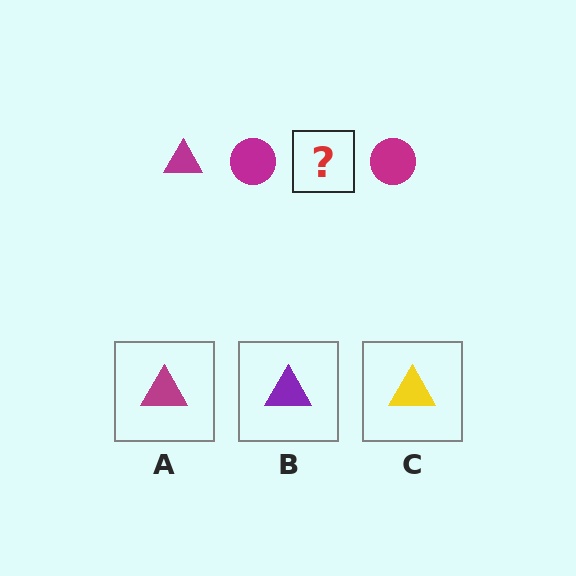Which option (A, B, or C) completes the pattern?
A.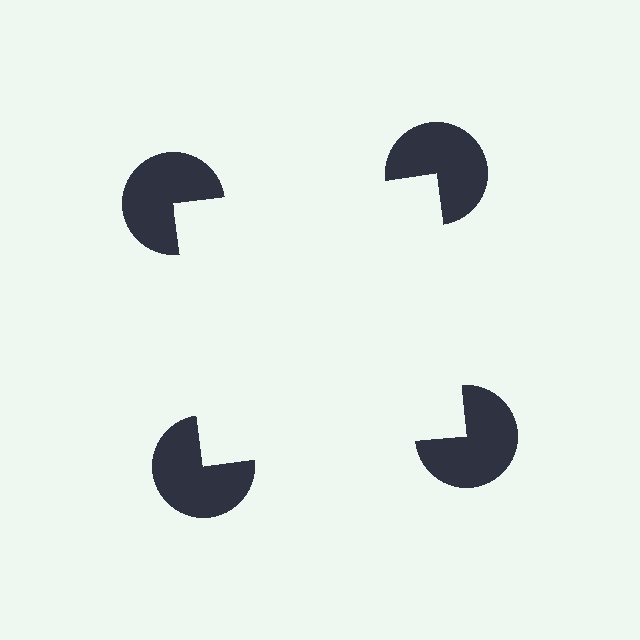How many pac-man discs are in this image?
There are 4 — one at each vertex of the illusory square.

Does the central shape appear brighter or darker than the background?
It typically appears slightly brighter than the background, even though no actual brightness change is drawn.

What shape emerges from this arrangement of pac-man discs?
An illusory square — its edges are inferred from the aligned wedge cuts in the pac-man discs, not physically drawn.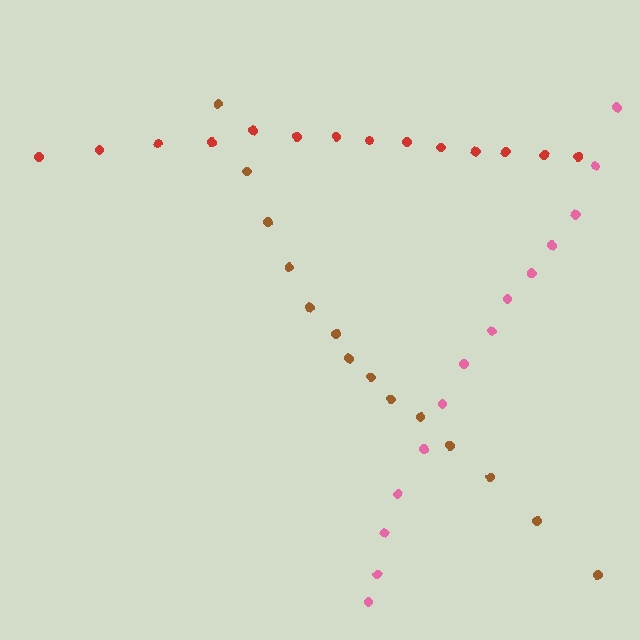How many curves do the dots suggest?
There are 3 distinct paths.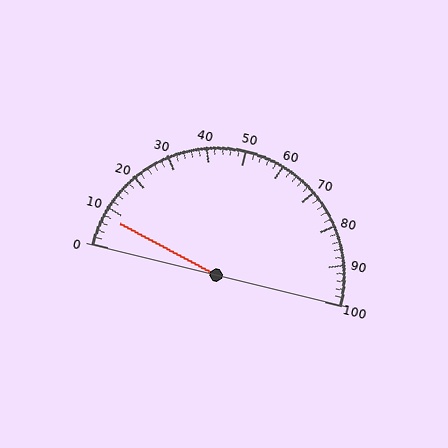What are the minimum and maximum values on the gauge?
The gauge ranges from 0 to 100.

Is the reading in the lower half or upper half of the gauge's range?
The reading is in the lower half of the range (0 to 100).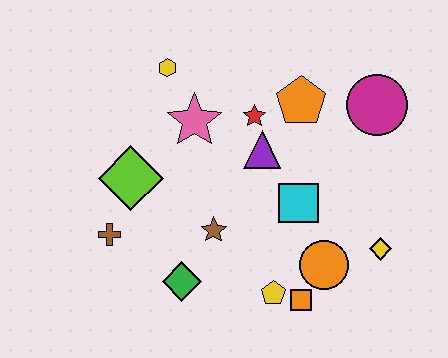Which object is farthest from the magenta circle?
The brown cross is farthest from the magenta circle.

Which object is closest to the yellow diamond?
The orange circle is closest to the yellow diamond.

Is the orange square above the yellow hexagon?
No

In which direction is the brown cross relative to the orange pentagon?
The brown cross is to the left of the orange pentagon.